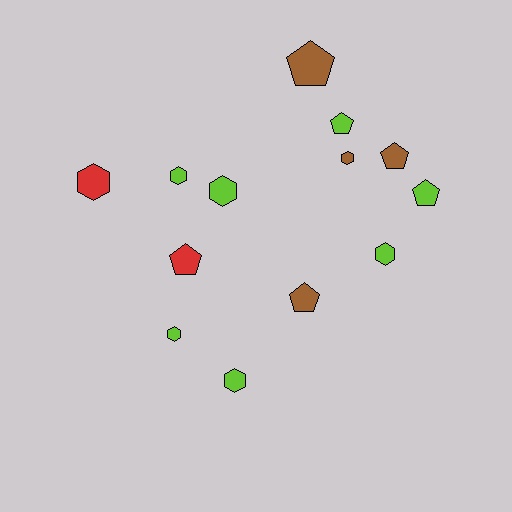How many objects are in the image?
There are 13 objects.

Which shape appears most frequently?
Hexagon, with 7 objects.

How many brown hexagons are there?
There is 1 brown hexagon.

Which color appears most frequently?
Lime, with 7 objects.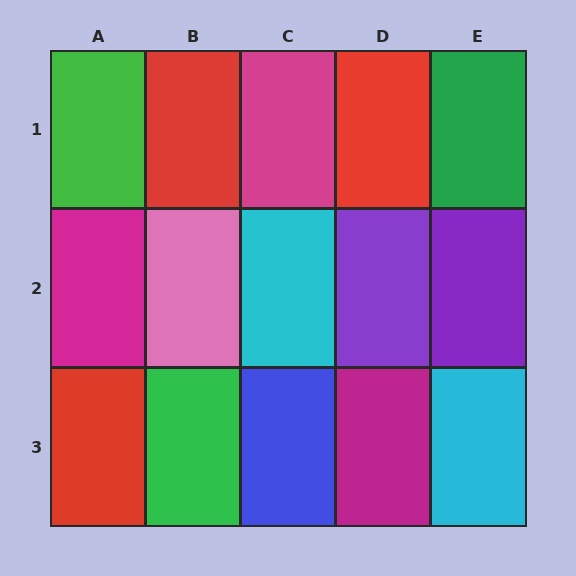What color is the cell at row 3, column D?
Magenta.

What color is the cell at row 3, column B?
Green.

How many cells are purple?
2 cells are purple.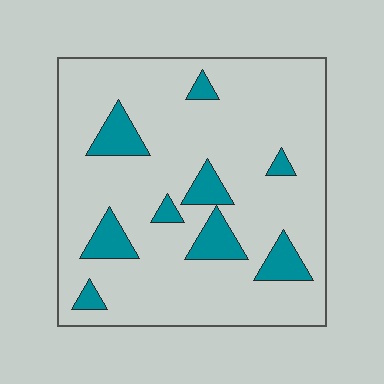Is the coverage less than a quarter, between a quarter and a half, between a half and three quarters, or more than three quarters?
Less than a quarter.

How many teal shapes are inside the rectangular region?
9.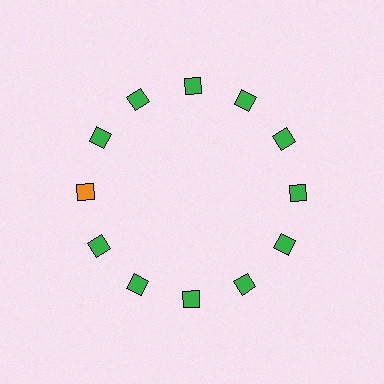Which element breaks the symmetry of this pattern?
The orange diamond at roughly the 9 o'clock position breaks the symmetry. All other shapes are green diamonds.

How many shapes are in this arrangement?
There are 12 shapes arranged in a ring pattern.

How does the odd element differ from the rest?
It has a different color: orange instead of green.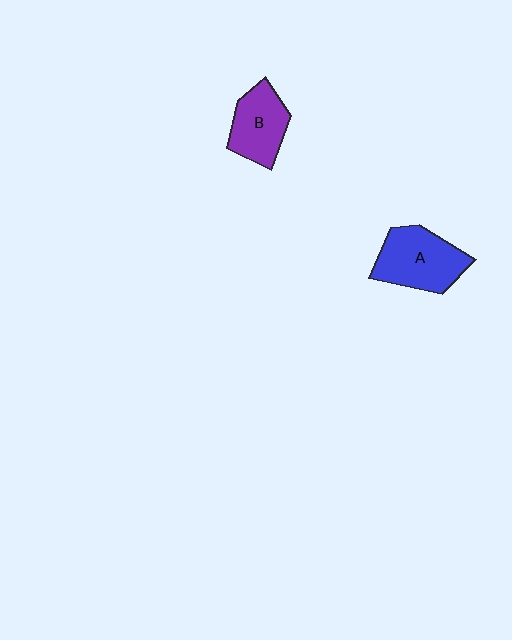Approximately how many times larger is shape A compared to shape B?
Approximately 1.3 times.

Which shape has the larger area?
Shape A (blue).